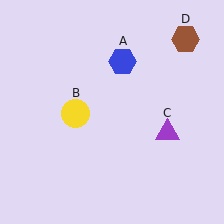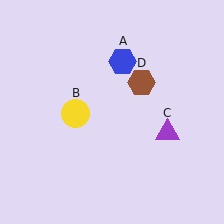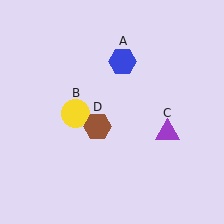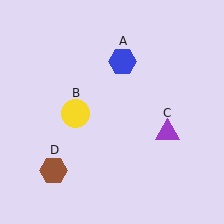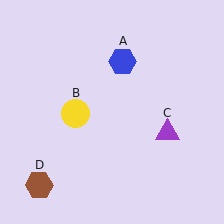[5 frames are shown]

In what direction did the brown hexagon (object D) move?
The brown hexagon (object D) moved down and to the left.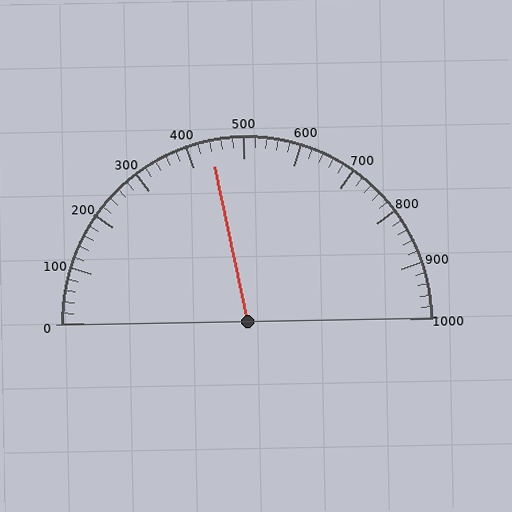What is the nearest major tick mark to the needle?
The nearest major tick mark is 400.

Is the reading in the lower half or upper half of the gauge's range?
The reading is in the lower half of the range (0 to 1000).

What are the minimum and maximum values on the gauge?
The gauge ranges from 0 to 1000.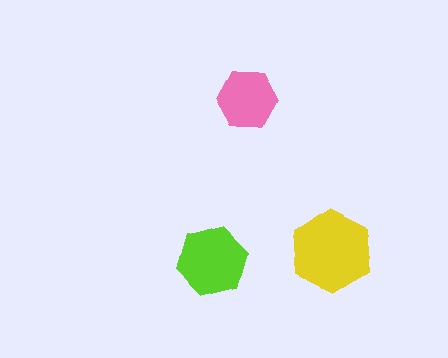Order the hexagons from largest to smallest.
the yellow one, the lime one, the pink one.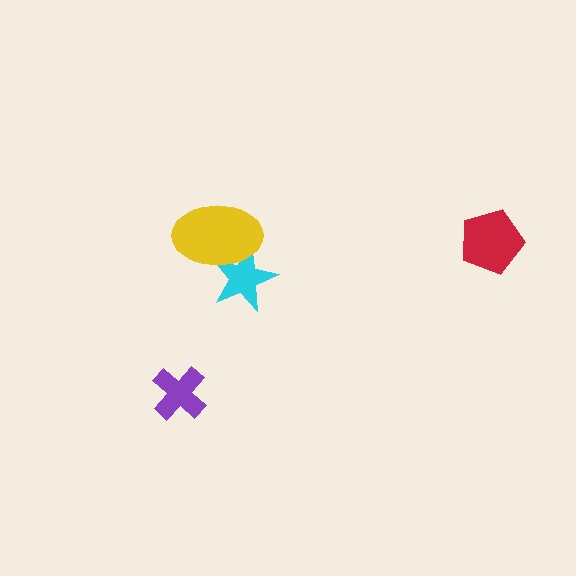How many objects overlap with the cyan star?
1 object overlaps with the cyan star.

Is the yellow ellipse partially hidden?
No, no other shape covers it.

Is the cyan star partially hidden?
Yes, it is partially covered by another shape.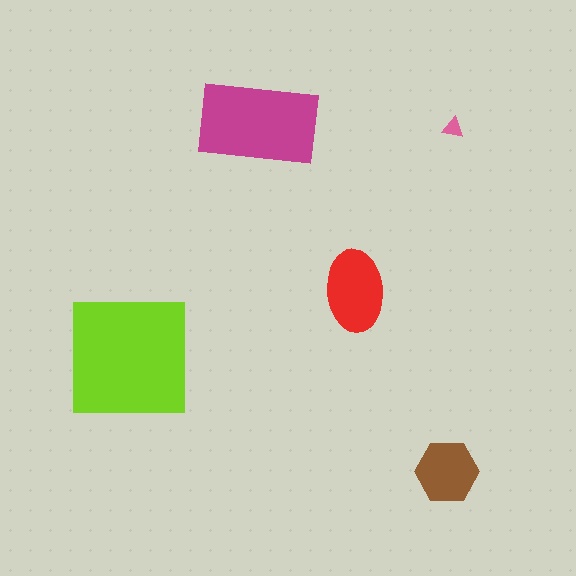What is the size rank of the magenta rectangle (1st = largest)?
2nd.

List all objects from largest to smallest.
The lime square, the magenta rectangle, the red ellipse, the brown hexagon, the pink triangle.